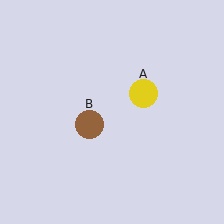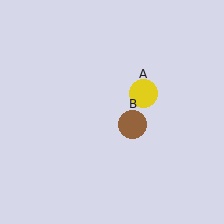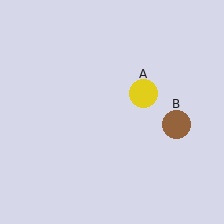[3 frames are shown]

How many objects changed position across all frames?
1 object changed position: brown circle (object B).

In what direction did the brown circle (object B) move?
The brown circle (object B) moved right.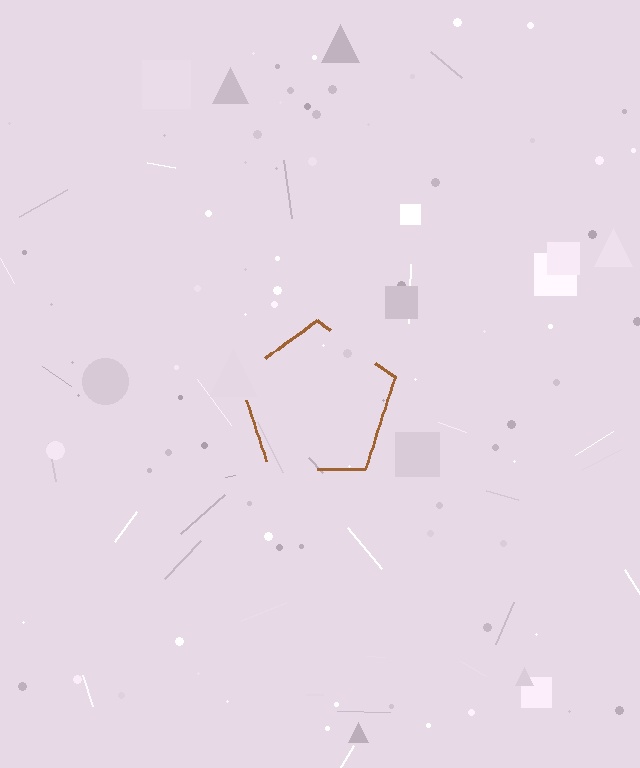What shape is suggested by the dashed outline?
The dashed outline suggests a pentagon.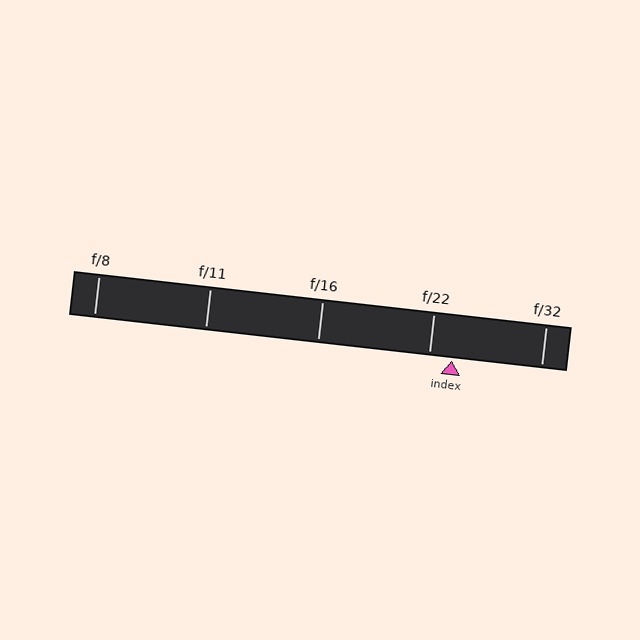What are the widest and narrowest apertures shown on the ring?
The widest aperture shown is f/8 and the narrowest is f/32.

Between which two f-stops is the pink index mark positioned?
The index mark is between f/22 and f/32.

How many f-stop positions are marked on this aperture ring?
There are 5 f-stop positions marked.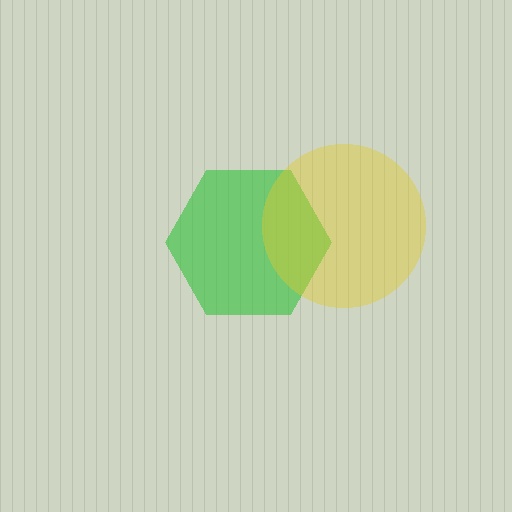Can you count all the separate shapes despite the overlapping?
Yes, there are 2 separate shapes.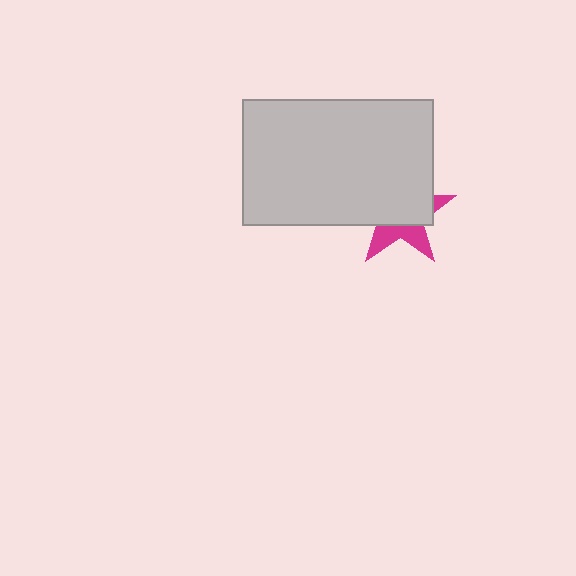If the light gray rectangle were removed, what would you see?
You would see the complete magenta star.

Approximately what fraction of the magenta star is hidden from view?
Roughly 63% of the magenta star is hidden behind the light gray rectangle.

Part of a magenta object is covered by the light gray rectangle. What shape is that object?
It is a star.